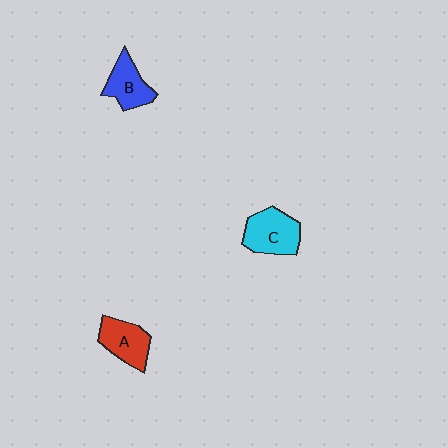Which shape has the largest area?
Shape C (cyan).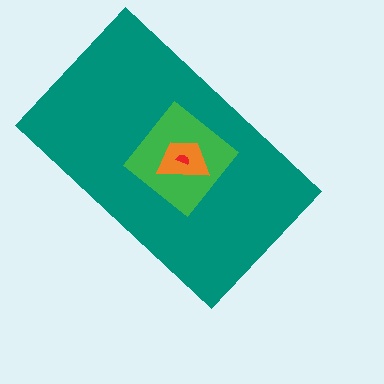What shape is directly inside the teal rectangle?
The green diamond.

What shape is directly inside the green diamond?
The orange trapezoid.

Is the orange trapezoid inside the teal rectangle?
Yes.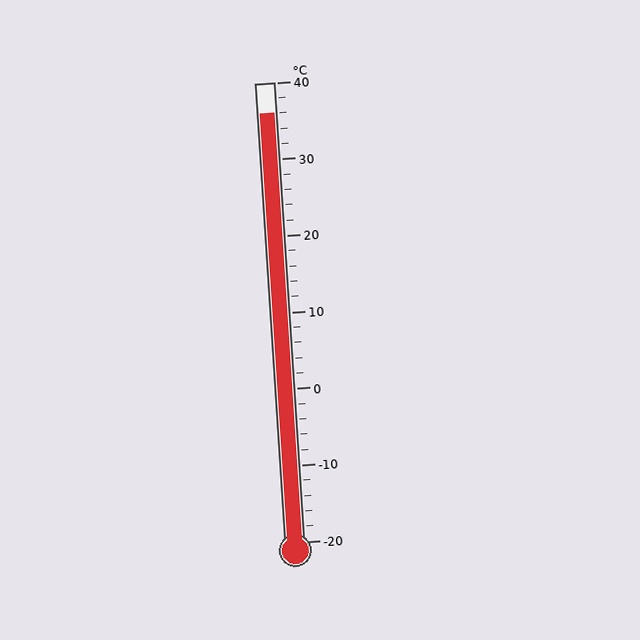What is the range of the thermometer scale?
The thermometer scale ranges from -20°C to 40°C.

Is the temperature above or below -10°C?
The temperature is above -10°C.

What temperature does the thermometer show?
The thermometer shows approximately 36°C.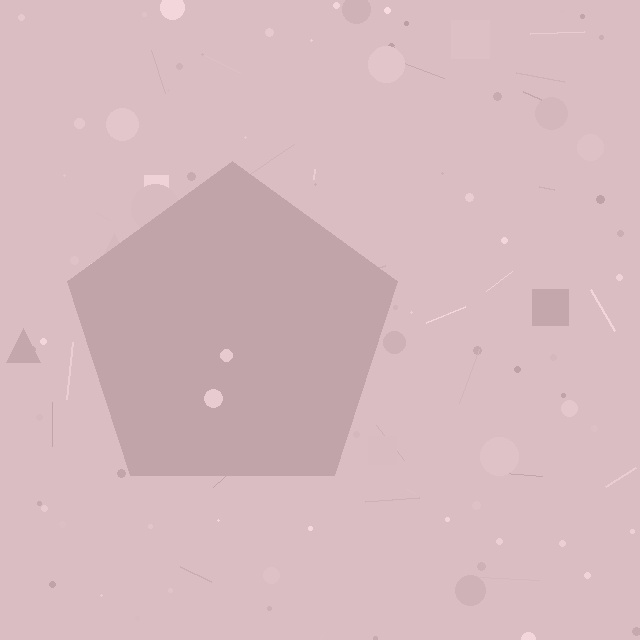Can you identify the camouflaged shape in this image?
The camouflaged shape is a pentagon.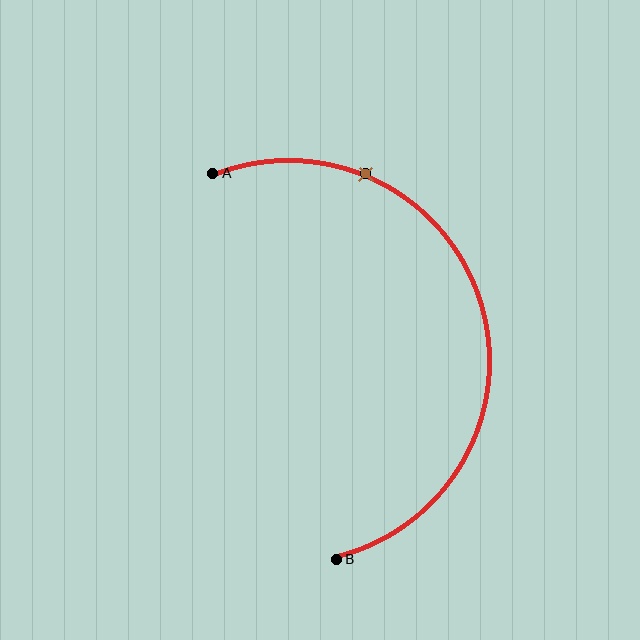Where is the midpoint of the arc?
The arc midpoint is the point on the curve farthest from the straight line joining A and B. It sits to the right of that line.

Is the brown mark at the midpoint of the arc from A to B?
No. The brown mark lies on the arc but is closer to endpoint A. The arc midpoint would be at the point on the curve equidistant along the arc from both A and B.